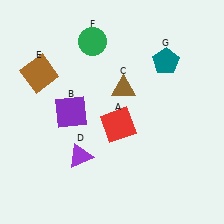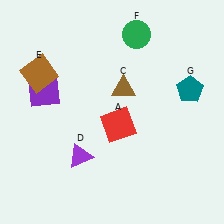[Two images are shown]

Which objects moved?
The objects that moved are: the purple square (B), the green circle (F), the teal pentagon (G).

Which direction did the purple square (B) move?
The purple square (B) moved left.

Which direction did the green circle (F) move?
The green circle (F) moved right.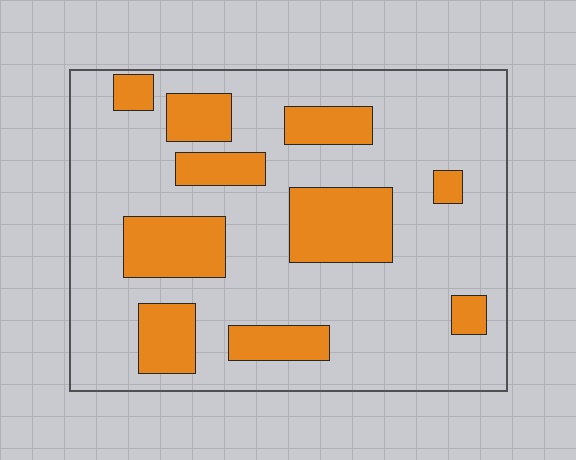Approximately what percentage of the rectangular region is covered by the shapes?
Approximately 25%.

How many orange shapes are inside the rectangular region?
10.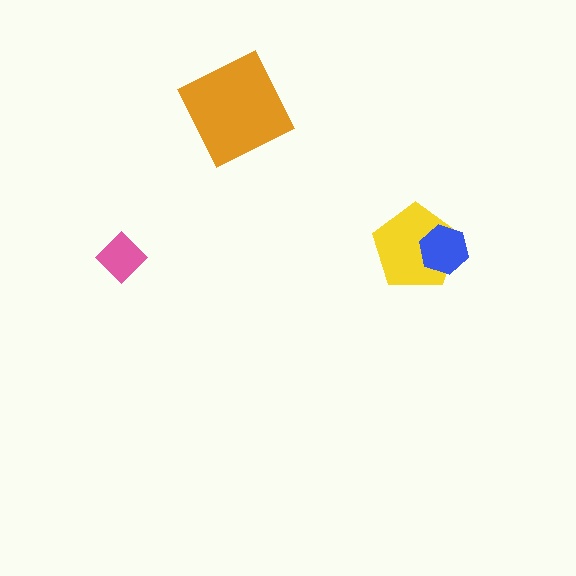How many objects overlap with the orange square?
0 objects overlap with the orange square.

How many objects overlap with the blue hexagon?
1 object overlaps with the blue hexagon.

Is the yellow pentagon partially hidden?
Yes, it is partially covered by another shape.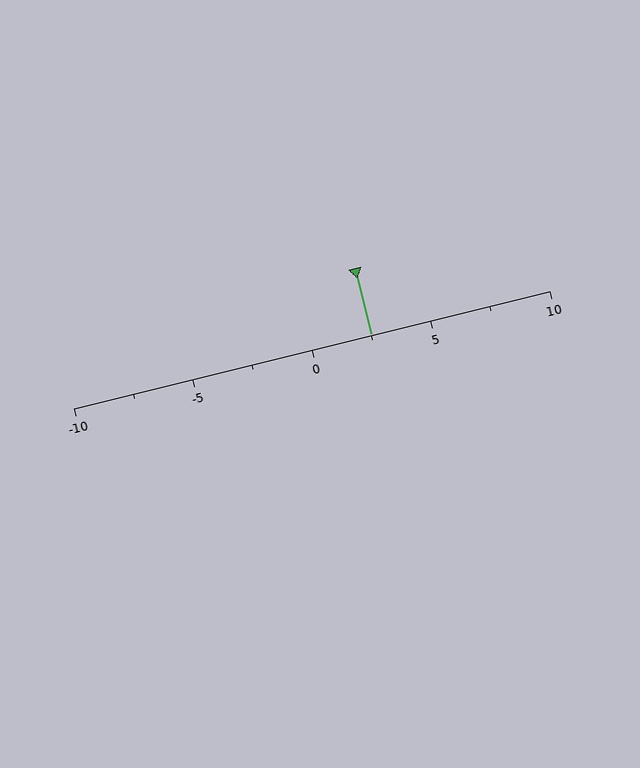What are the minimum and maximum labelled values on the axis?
The axis runs from -10 to 10.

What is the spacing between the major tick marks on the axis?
The major ticks are spaced 5 apart.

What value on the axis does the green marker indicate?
The marker indicates approximately 2.5.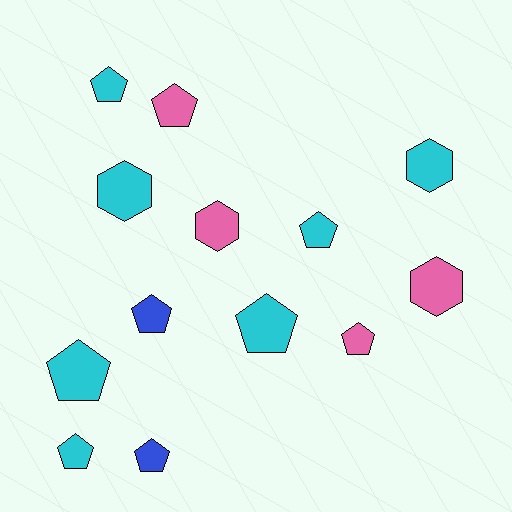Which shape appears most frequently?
Pentagon, with 9 objects.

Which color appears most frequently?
Cyan, with 7 objects.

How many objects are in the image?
There are 13 objects.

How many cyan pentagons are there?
There are 5 cyan pentagons.